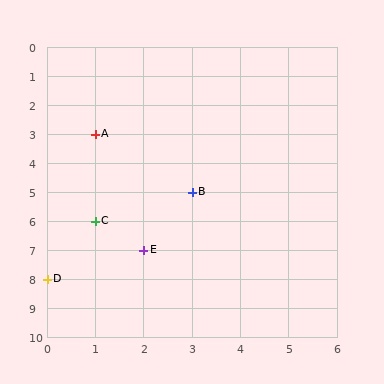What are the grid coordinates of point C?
Point C is at grid coordinates (1, 6).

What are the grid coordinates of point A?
Point A is at grid coordinates (1, 3).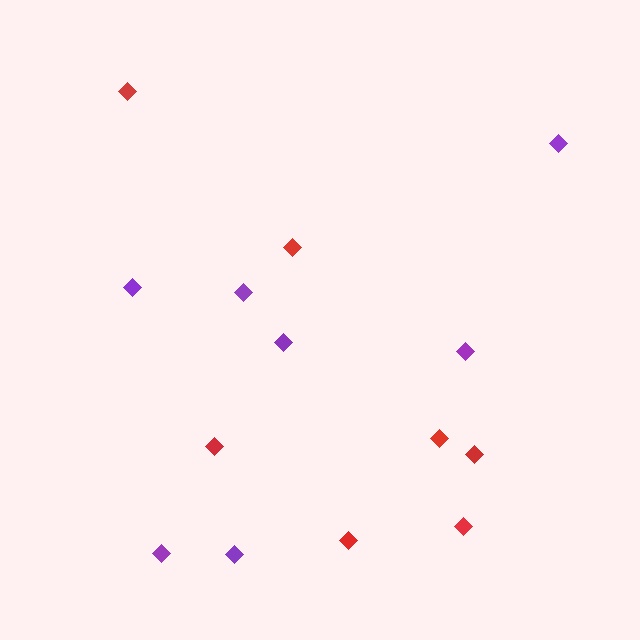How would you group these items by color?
There are 2 groups: one group of purple diamonds (7) and one group of red diamonds (7).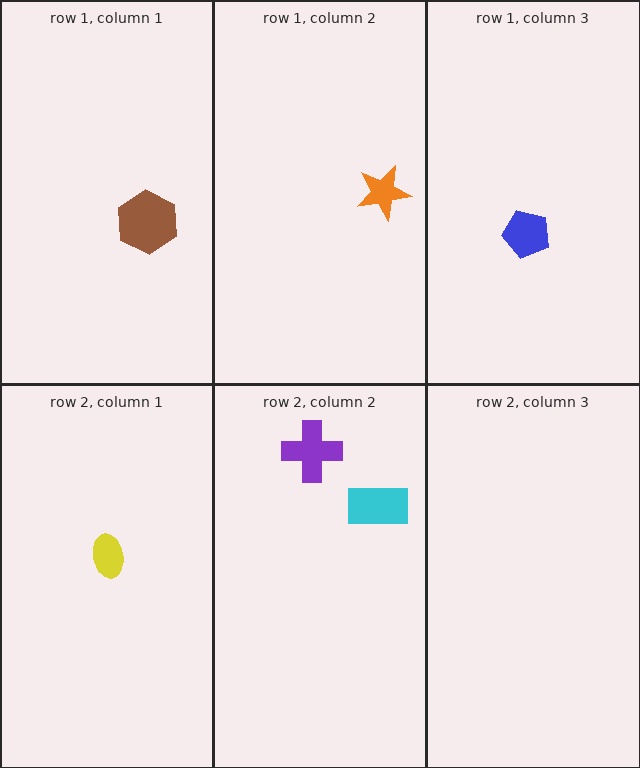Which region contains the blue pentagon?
The row 1, column 3 region.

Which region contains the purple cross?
The row 2, column 2 region.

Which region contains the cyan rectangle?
The row 2, column 2 region.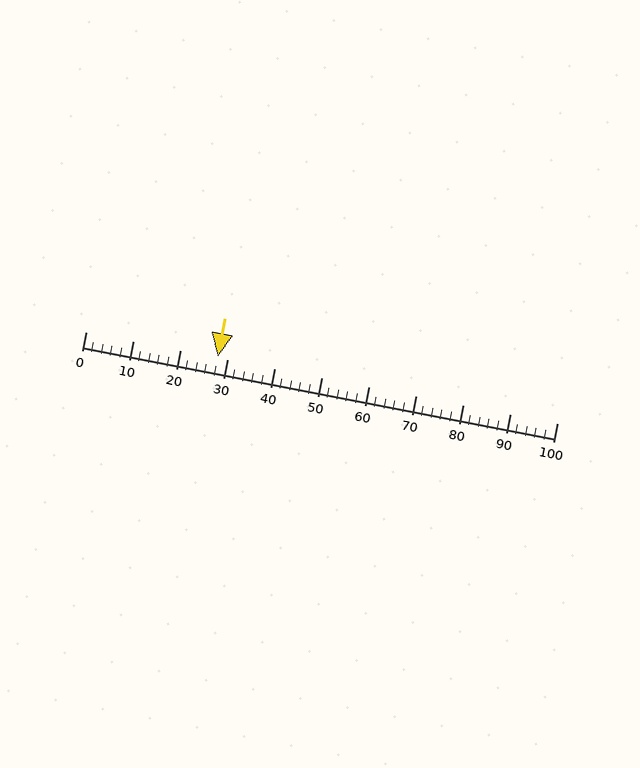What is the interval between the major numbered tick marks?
The major tick marks are spaced 10 units apart.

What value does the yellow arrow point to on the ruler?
The yellow arrow points to approximately 28.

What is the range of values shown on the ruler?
The ruler shows values from 0 to 100.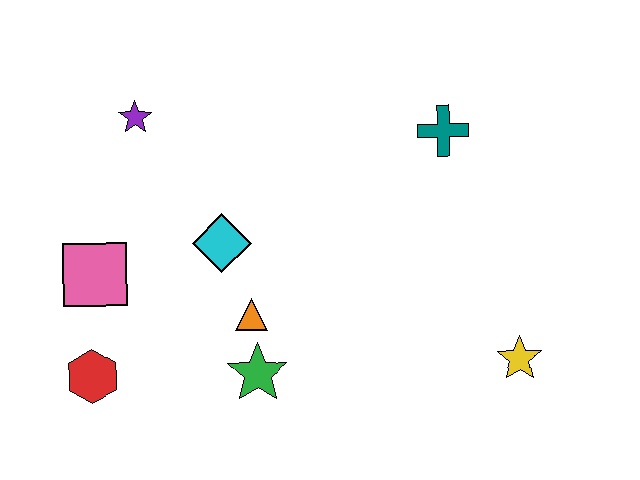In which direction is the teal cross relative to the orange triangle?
The teal cross is to the right of the orange triangle.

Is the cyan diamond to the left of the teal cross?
Yes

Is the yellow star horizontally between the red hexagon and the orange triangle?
No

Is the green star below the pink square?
Yes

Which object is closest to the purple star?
The cyan diamond is closest to the purple star.